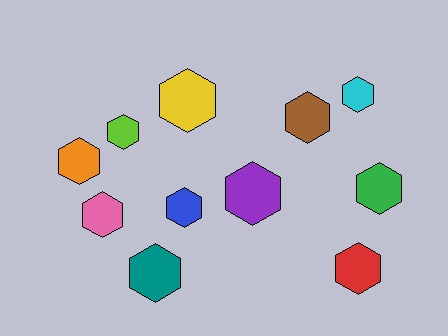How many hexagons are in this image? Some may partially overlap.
There are 11 hexagons.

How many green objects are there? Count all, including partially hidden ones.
There is 1 green object.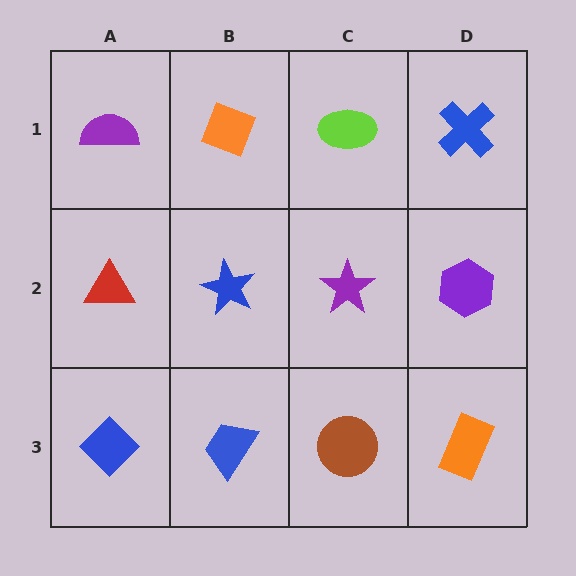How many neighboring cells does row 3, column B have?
3.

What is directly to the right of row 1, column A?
An orange diamond.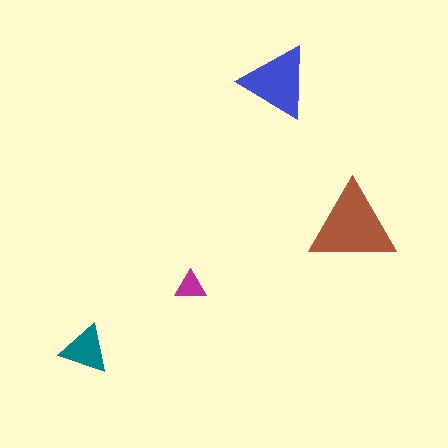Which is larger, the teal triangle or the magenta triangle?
The teal one.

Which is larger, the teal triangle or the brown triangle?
The brown one.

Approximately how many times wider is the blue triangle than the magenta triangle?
About 2.5 times wider.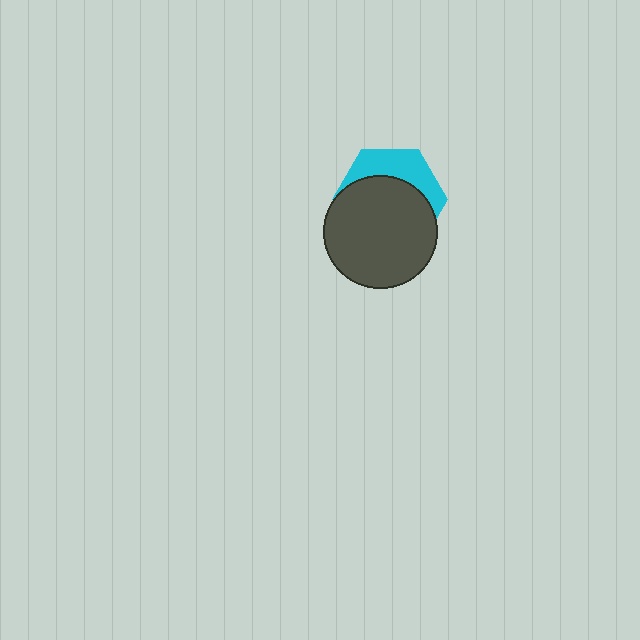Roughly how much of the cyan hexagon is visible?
A small part of it is visible (roughly 34%).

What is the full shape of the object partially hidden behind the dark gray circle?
The partially hidden object is a cyan hexagon.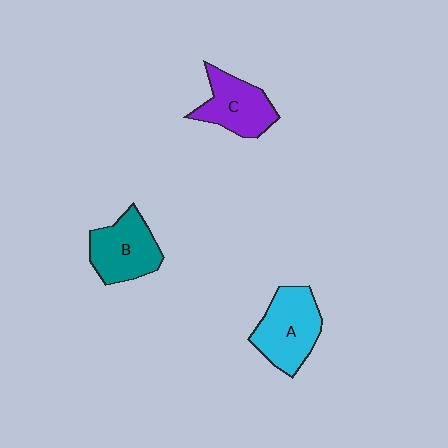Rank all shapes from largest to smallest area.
From largest to smallest: A (cyan), B (teal), C (purple).